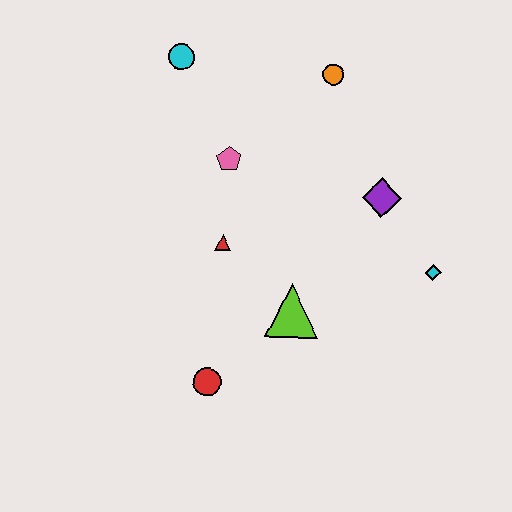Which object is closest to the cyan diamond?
The purple diamond is closest to the cyan diamond.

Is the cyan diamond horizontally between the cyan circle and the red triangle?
No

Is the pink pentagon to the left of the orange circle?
Yes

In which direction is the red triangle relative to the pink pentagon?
The red triangle is below the pink pentagon.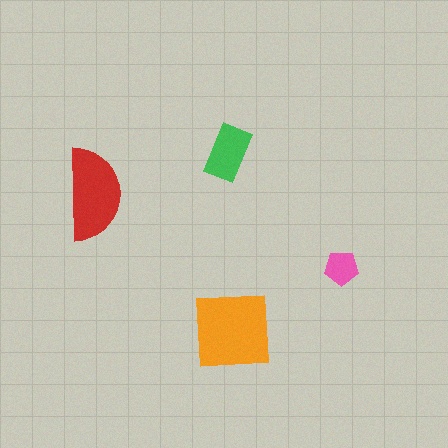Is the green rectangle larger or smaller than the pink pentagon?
Larger.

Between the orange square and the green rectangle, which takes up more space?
The orange square.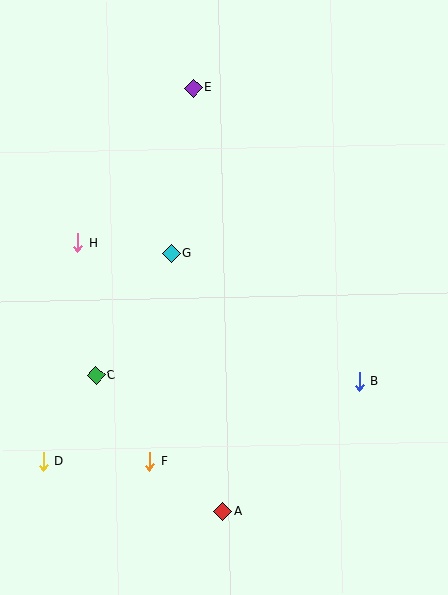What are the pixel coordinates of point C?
Point C is at (96, 375).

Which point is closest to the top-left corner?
Point E is closest to the top-left corner.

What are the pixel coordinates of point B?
Point B is at (359, 381).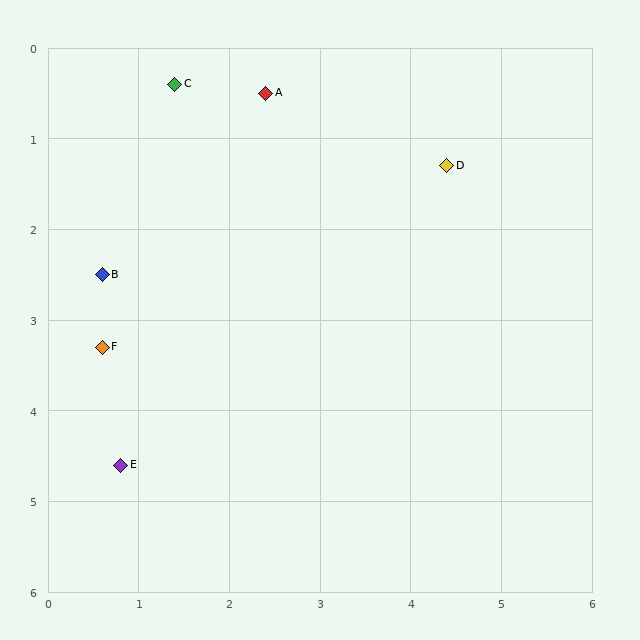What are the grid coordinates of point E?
Point E is at approximately (0.8, 4.6).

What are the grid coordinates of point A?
Point A is at approximately (2.4, 0.5).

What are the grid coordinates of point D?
Point D is at approximately (4.4, 1.3).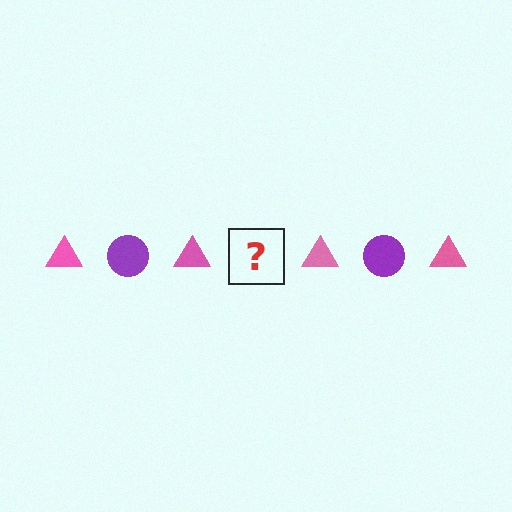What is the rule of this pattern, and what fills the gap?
The rule is that the pattern alternates between pink triangle and purple circle. The gap should be filled with a purple circle.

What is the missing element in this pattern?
The missing element is a purple circle.